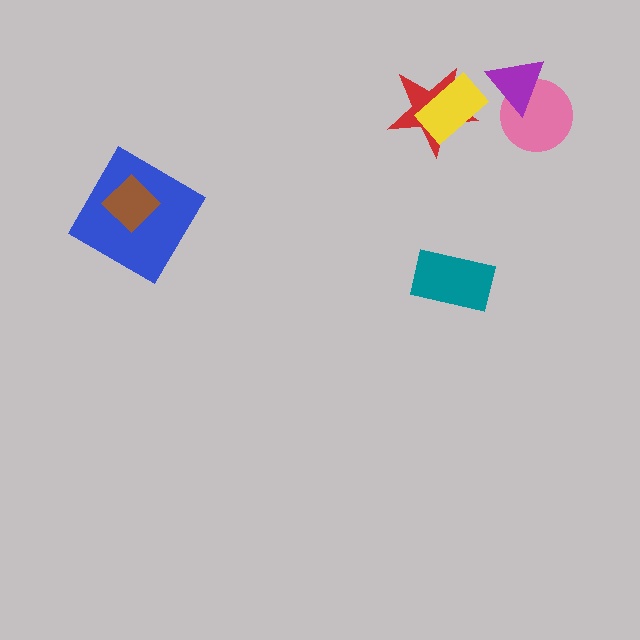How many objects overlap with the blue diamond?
1 object overlaps with the blue diamond.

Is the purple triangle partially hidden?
No, no other shape covers it.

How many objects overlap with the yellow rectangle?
1 object overlaps with the yellow rectangle.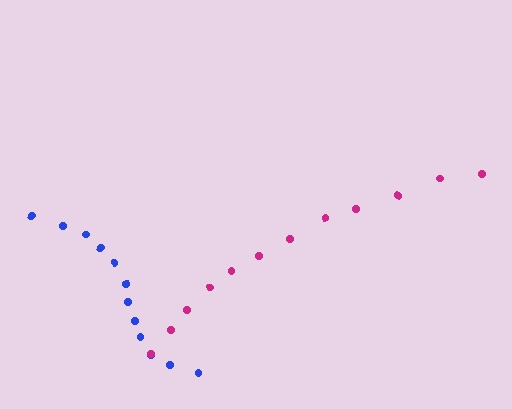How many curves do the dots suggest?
There are 2 distinct paths.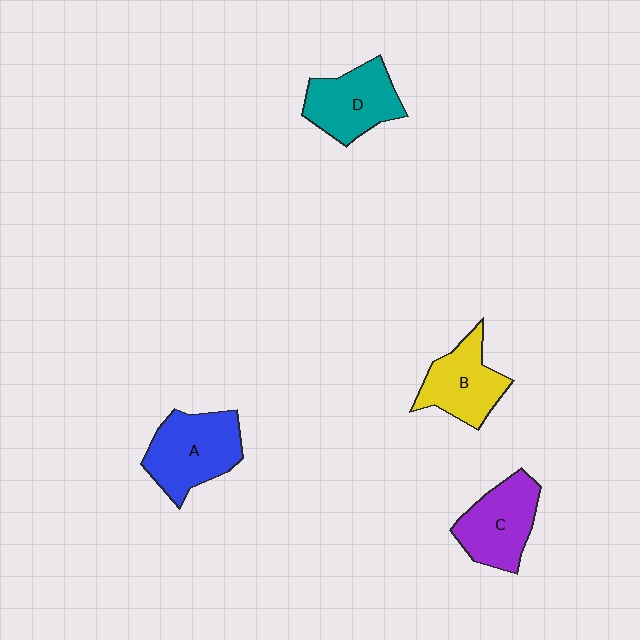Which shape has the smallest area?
Shape B (yellow).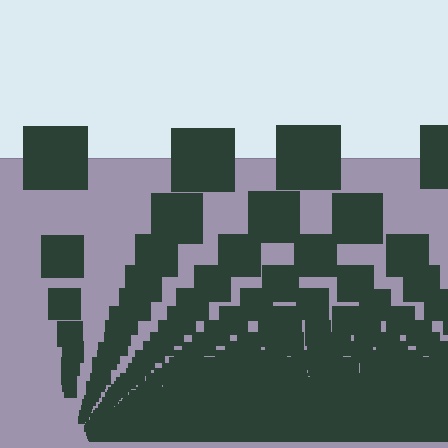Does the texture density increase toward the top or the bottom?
Density increases toward the bottom.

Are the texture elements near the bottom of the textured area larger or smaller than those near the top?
Smaller. The gradient is inverted — elements near the bottom are smaller and denser.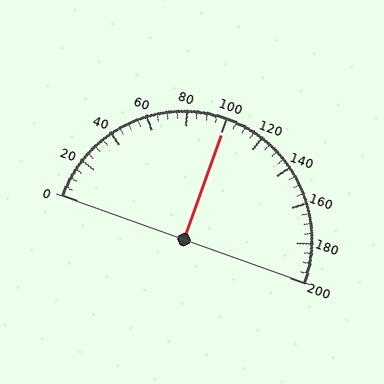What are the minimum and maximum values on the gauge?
The gauge ranges from 0 to 200.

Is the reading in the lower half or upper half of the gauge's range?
The reading is in the upper half of the range (0 to 200).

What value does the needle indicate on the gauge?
The needle indicates approximately 100.